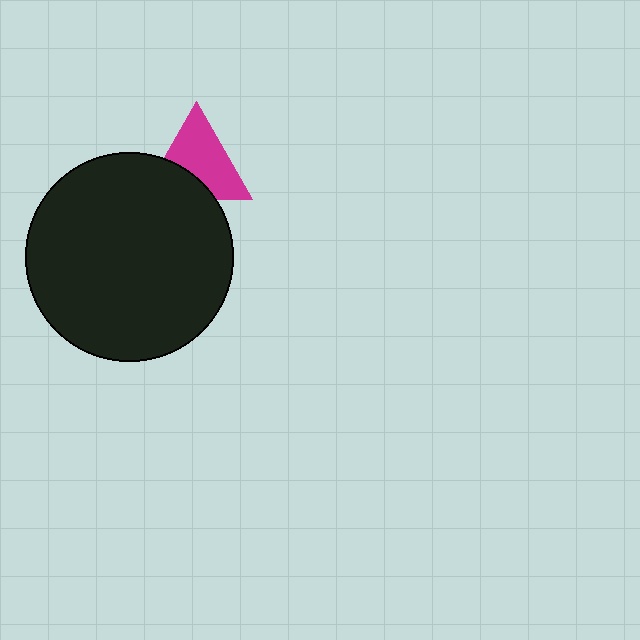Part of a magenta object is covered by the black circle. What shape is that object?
It is a triangle.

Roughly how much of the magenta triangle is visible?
Most of it is visible (roughly 67%).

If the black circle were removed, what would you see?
You would see the complete magenta triangle.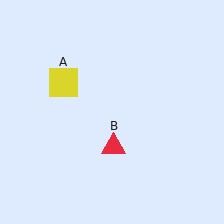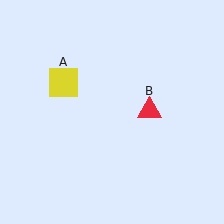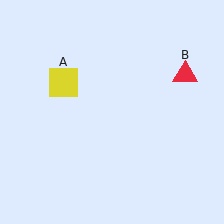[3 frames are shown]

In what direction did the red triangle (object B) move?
The red triangle (object B) moved up and to the right.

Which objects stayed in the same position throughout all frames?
Yellow square (object A) remained stationary.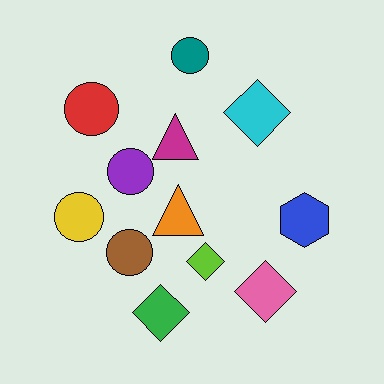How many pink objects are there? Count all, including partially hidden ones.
There is 1 pink object.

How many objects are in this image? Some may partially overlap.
There are 12 objects.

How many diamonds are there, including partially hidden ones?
There are 4 diamonds.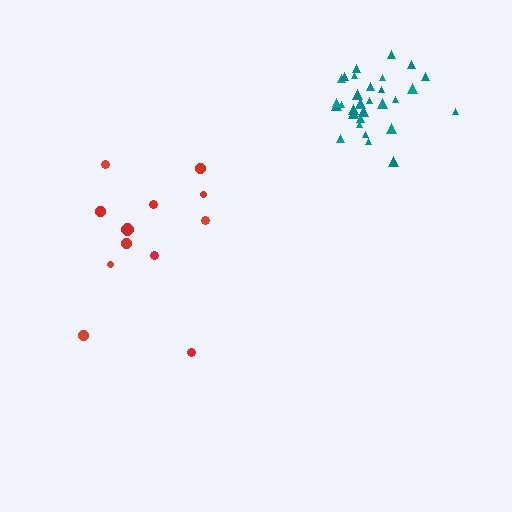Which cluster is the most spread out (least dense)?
Red.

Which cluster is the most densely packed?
Teal.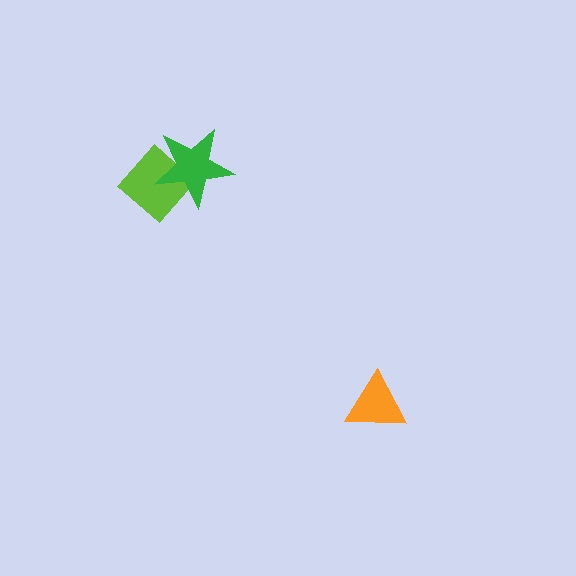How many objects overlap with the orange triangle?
0 objects overlap with the orange triangle.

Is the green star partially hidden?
No, no other shape covers it.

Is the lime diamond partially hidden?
Yes, it is partially covered by another shape.